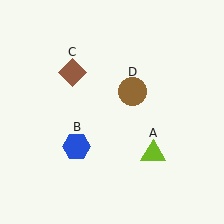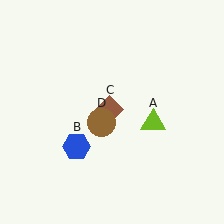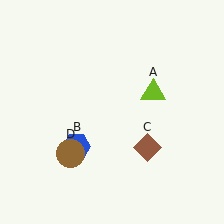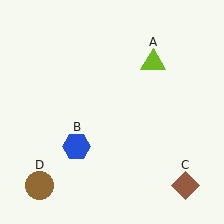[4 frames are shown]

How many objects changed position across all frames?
3 objects changed position: lime triangle (object A), brown diamond (object C), brown circle (object D).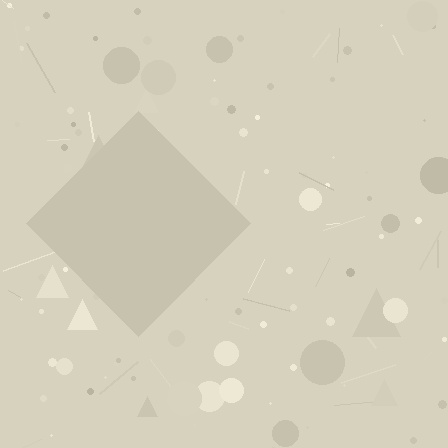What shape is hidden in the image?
A diamond is hidden in the image.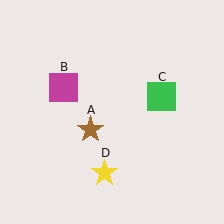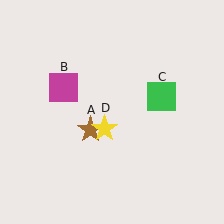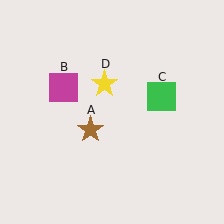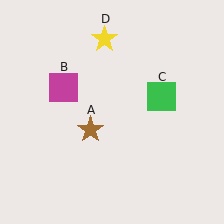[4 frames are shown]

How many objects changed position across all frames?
1 object changed position: yellow star (object D).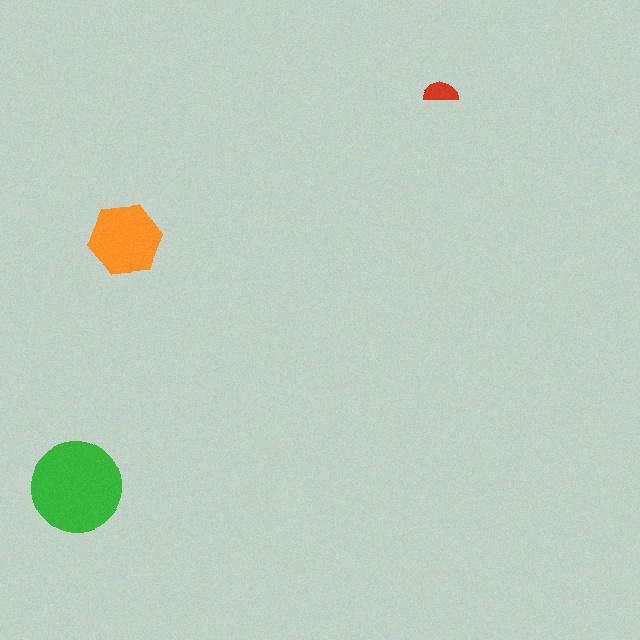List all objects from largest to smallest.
The green circle, the orange hexagon, the red semicircle.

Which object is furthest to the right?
The red semicircle is rightmost.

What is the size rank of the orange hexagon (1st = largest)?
2nd.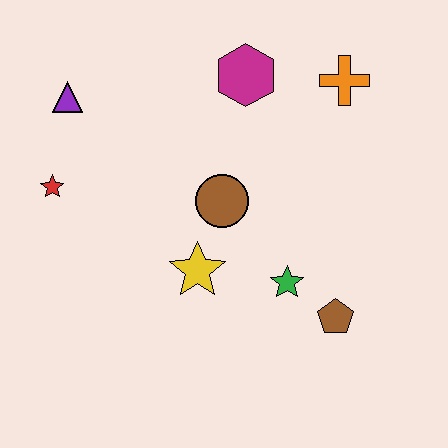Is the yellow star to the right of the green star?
No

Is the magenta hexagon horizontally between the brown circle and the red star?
No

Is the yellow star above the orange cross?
No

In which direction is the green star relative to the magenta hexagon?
The green star is below the magenta hexagon.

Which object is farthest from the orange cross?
The red star is farthest from the orange cross.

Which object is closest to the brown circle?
The yellow star is closest to the brown circle.